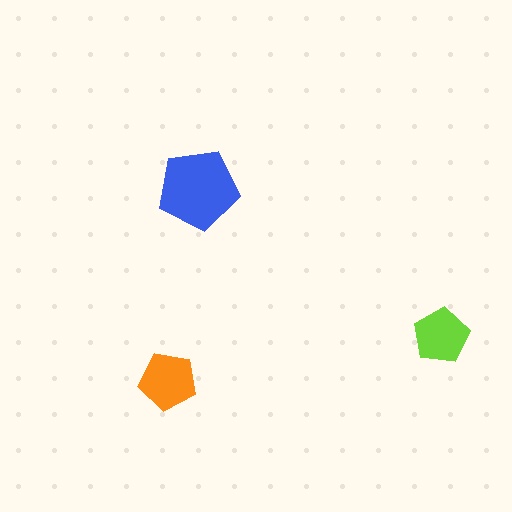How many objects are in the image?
There are 3 objects in the image.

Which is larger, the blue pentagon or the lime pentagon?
The blue one.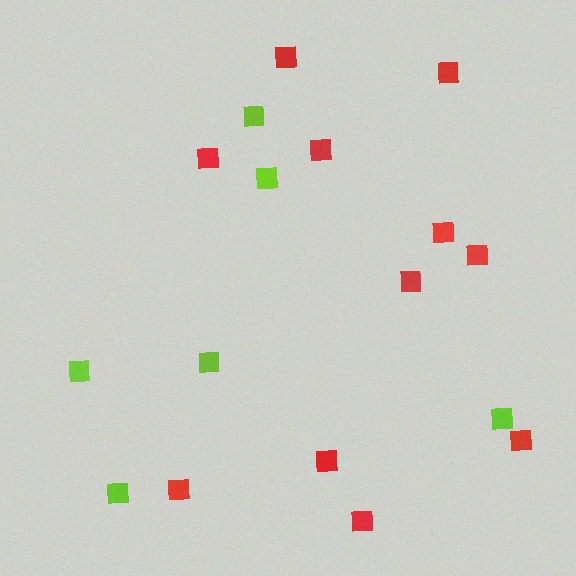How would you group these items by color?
There are 2 groups: one group of red squares (11) and one group of lime squares (6).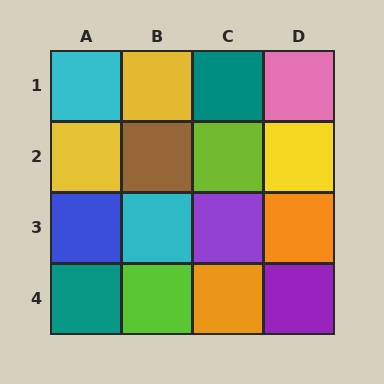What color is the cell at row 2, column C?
Lime.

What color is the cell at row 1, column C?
Teal.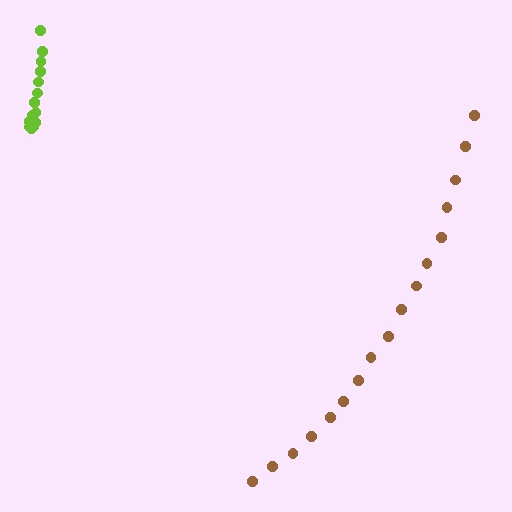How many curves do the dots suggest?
There are 2 distinct paths.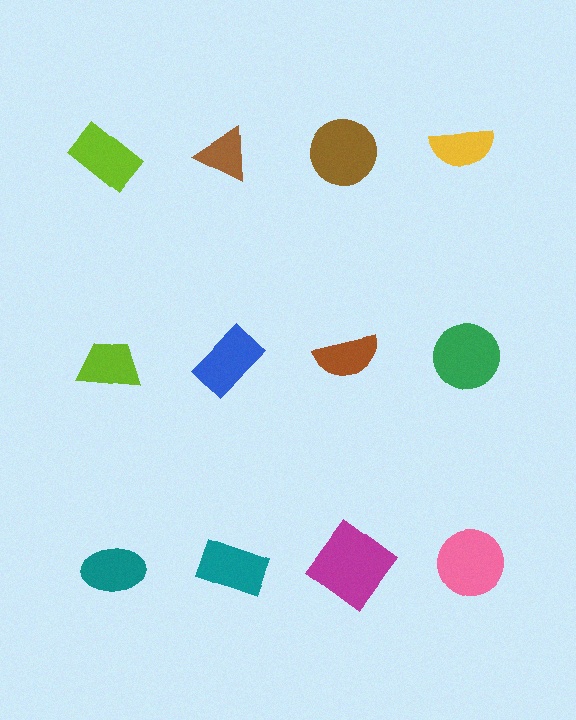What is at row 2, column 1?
A lime trapezoid.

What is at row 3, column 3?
A magenta diamond.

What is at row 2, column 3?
A brown semicircle.